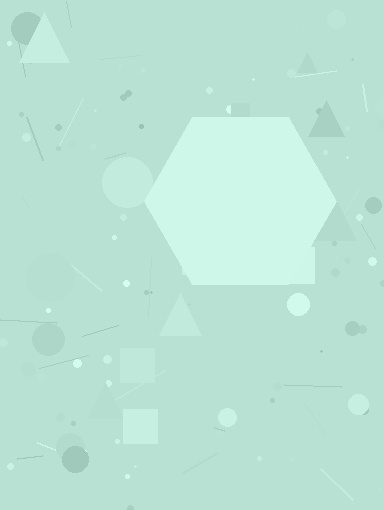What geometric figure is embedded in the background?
A hexagon is embedded in the background.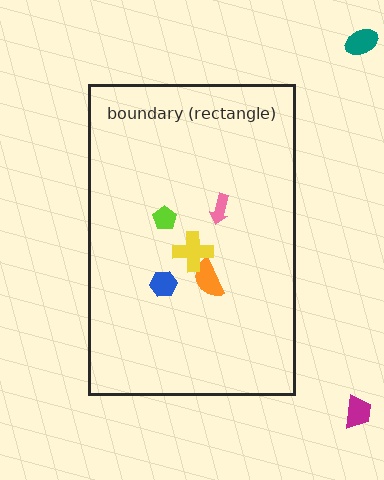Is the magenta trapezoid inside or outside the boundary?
Outside.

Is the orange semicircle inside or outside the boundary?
Inside.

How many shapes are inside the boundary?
5 inside, 2 outside.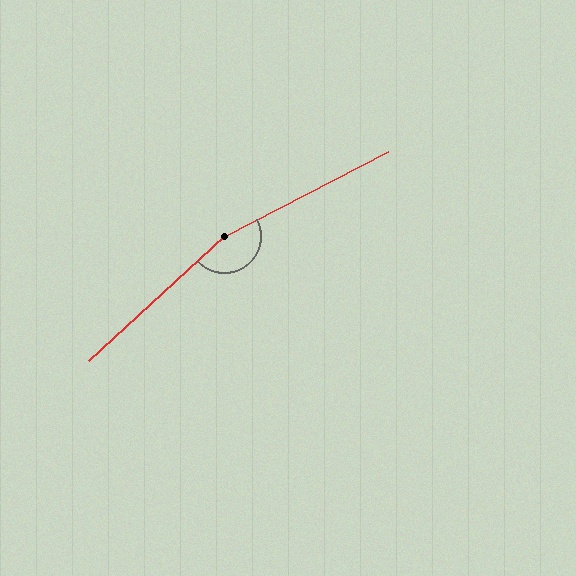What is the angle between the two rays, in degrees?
Approximately 165 degrees.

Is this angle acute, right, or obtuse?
It is obtuse.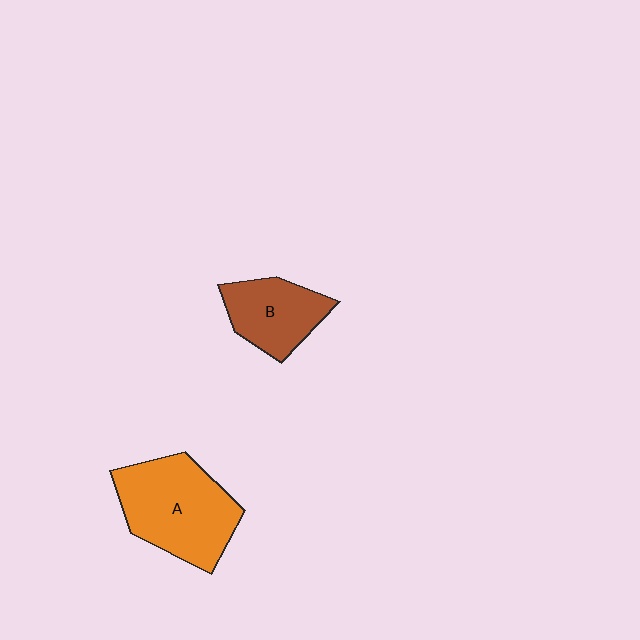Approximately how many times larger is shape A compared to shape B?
Approximately 1.6 times.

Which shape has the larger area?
Shape A (orange).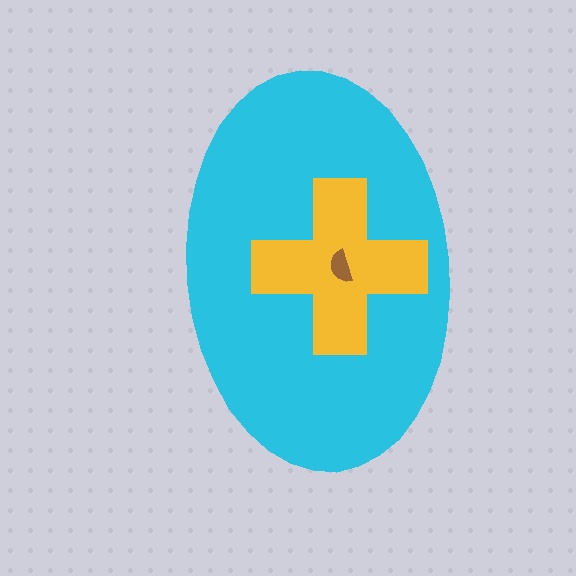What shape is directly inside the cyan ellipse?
The yellow cross.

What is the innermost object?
The brown semicircle.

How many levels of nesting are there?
3.